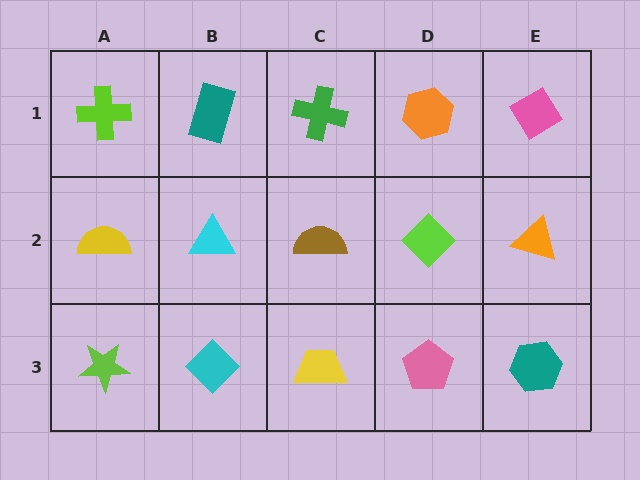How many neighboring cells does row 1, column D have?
3.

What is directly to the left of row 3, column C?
A cyan diamond.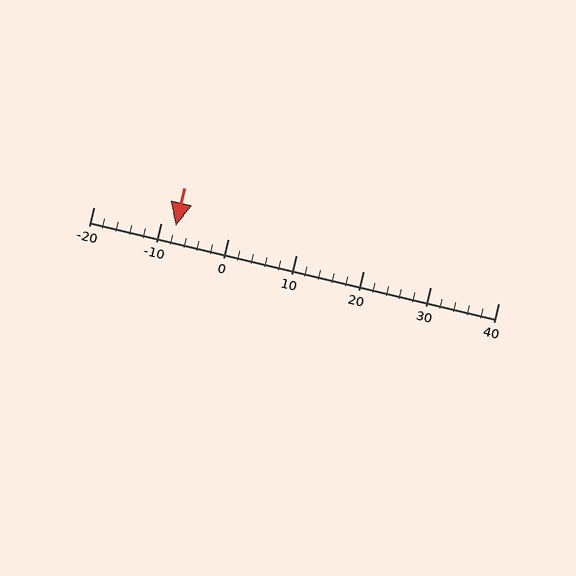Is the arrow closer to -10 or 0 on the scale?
The arrow is closer to -10.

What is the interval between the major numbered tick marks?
The major tick marks are spaced 10 units apart.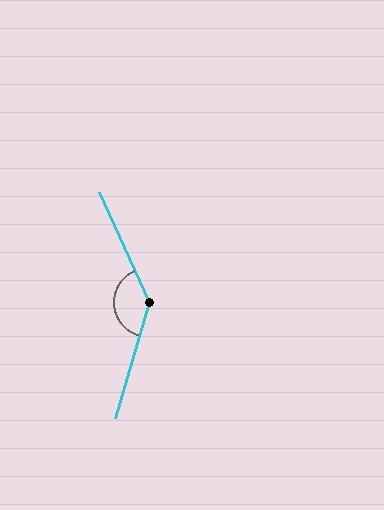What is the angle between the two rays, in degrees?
Approximately 139 degrees.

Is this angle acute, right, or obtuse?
It is obtuse.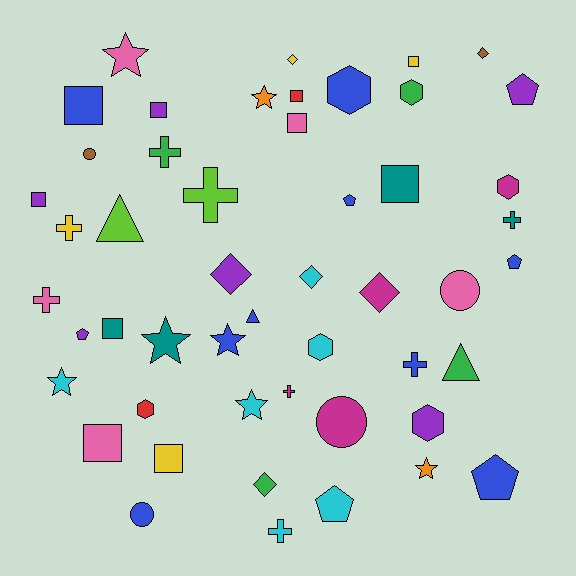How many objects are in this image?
There are 50 objects.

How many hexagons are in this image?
There are 6 hexagons.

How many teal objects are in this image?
There are 4 teal objects.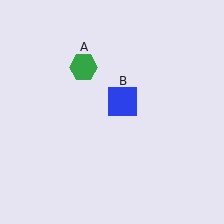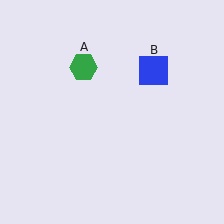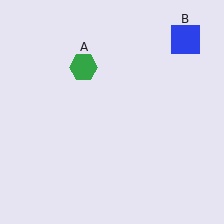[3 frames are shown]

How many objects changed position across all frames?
1 object changed position: blue square (object B).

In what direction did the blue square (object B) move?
The blue square (object B) moved up and to the right.